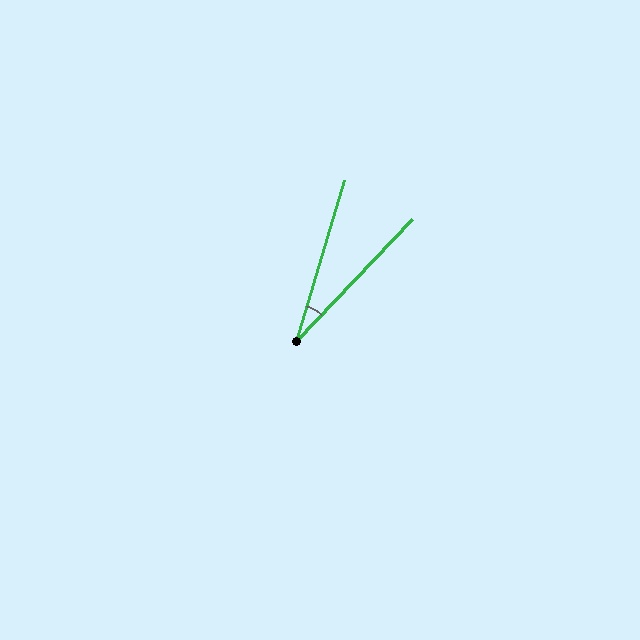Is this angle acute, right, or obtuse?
It is acute.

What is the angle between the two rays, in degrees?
Approximately 27 degrees.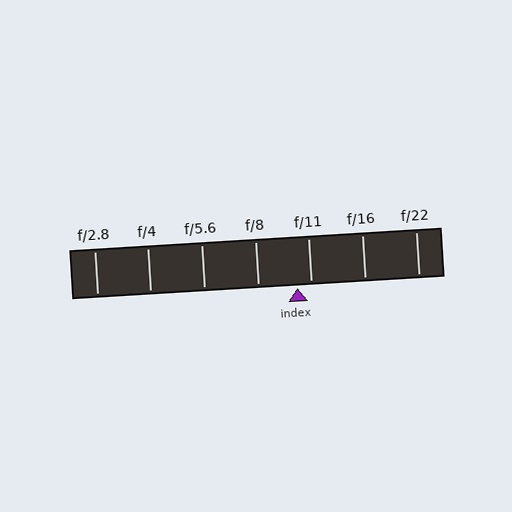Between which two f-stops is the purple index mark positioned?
The index mark is between f/8 and f/11.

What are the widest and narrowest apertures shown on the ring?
The widest aperture shown is f/2.8 and the narrowest is f/22.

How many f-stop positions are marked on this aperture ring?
There are 7 f-stop positions marked.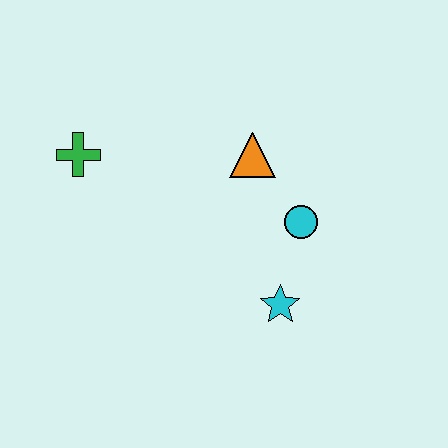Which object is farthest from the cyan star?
The green cross is farthest from the cyan star.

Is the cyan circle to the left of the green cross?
No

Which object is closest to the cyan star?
The cyan circle is closest to the cyan star.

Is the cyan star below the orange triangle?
Yes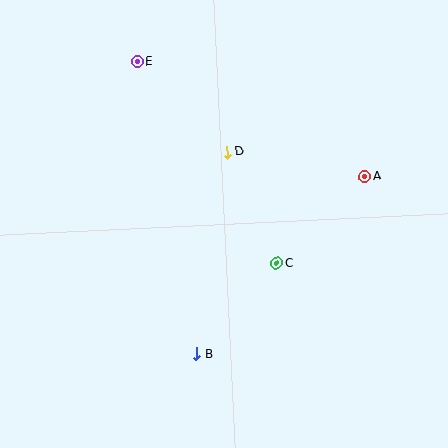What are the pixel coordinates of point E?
Point E is at (137, 62).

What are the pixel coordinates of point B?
Point B is at (197, 354).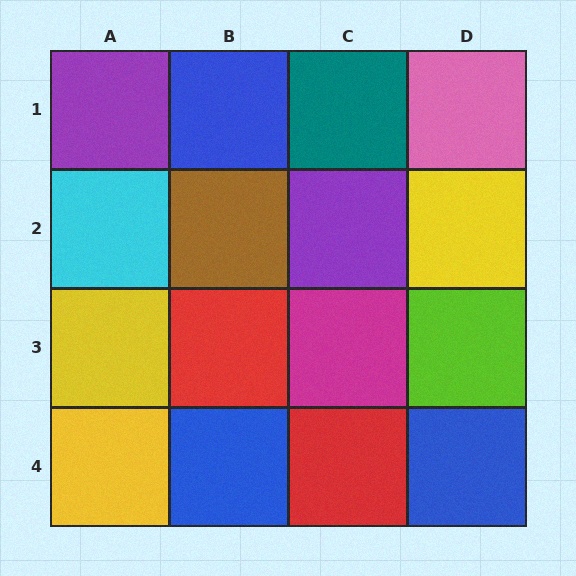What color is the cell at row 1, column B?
Blue.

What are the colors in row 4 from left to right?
Yellow, blue, red, blue.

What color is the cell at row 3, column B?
Red.